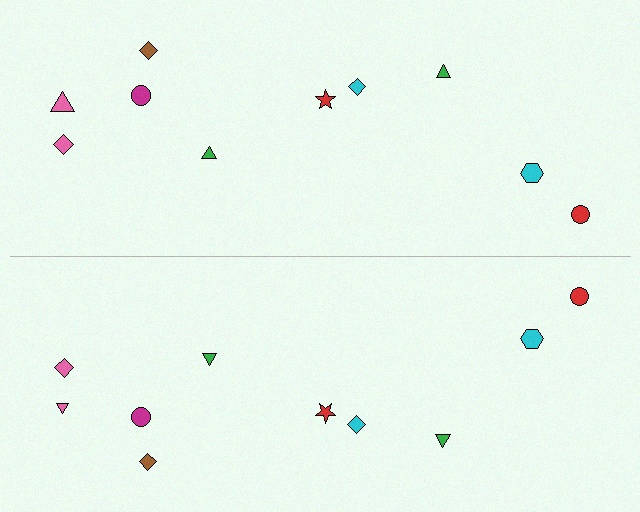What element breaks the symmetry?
The pink triangle on the bottom side has a different size than its mirror counterpart.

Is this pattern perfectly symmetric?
No, the pattern is not perfectly symmetric. The pink triangle on the bottom side has a different size than its mirror counterpart.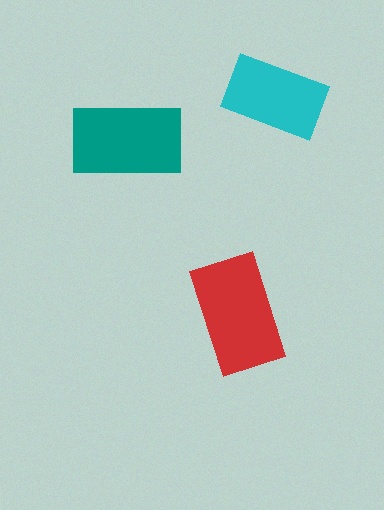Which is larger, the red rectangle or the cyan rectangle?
The red one.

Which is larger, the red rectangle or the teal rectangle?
The red one.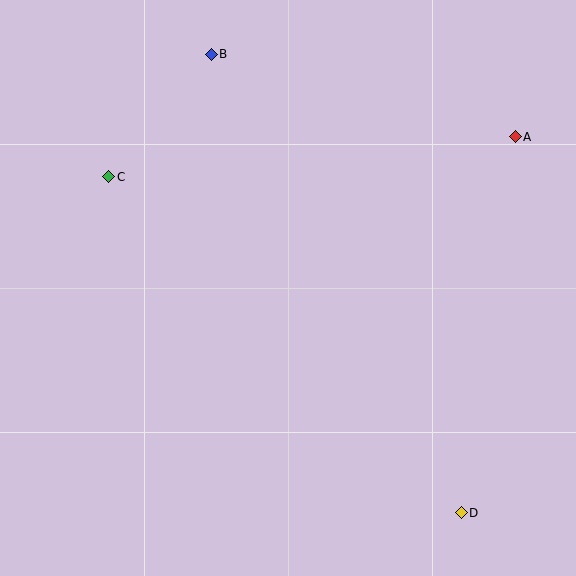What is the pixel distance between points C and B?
The distance between C and B is 160 pixels.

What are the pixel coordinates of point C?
Point C is at (109, 177).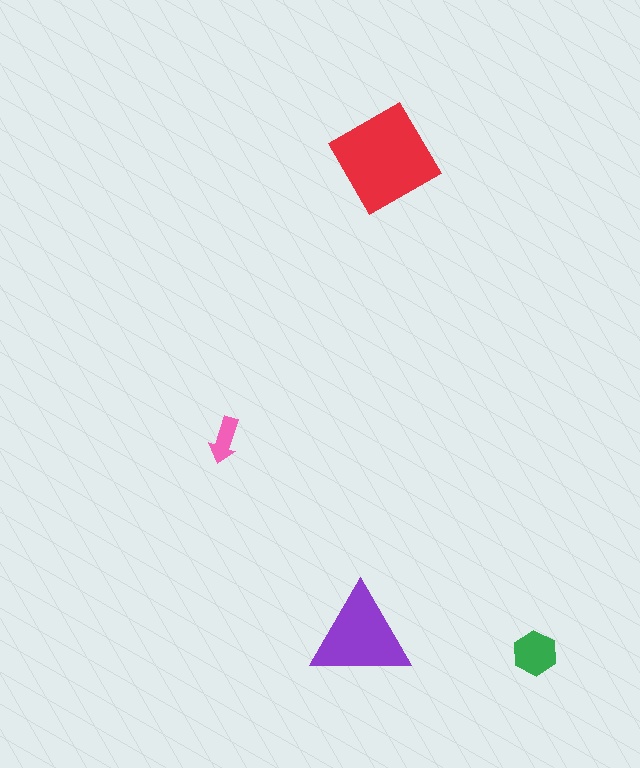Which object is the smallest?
The pink arrow.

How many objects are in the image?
There are 4 objects in the image.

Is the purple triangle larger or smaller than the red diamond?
Smaller.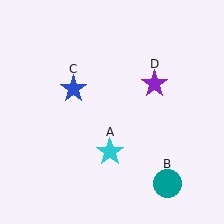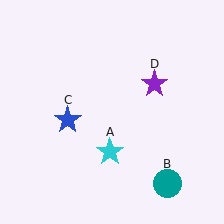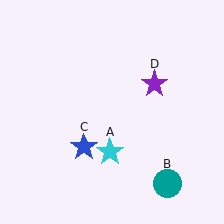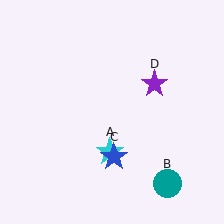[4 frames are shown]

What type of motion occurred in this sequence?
The blue star (object C) rotated counterclockwise around the center of the scene.